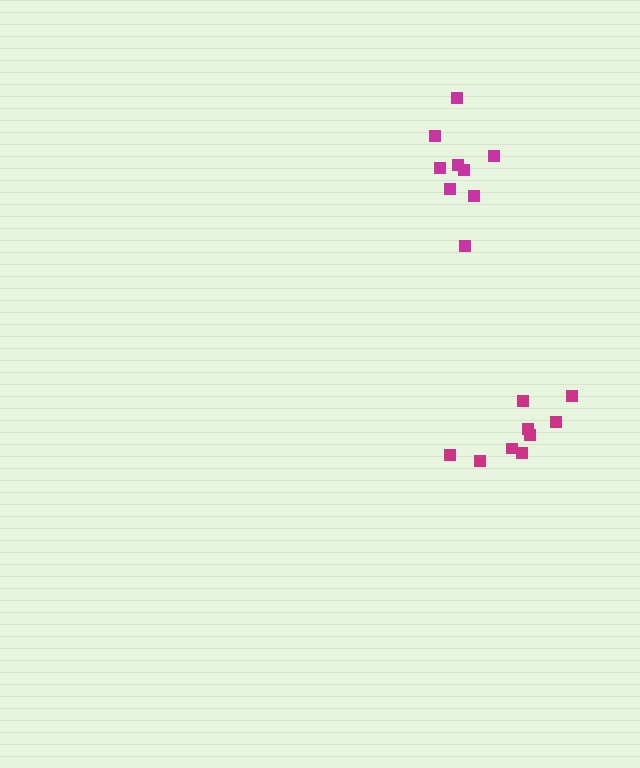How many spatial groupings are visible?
There are 2 spatial groupings.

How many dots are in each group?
Group 1: 9 dots, Group 2: 9 dots (18 total).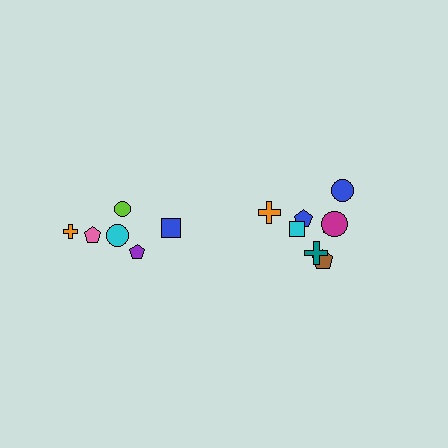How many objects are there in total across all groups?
There are 14 objects.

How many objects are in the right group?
There are 8 objects.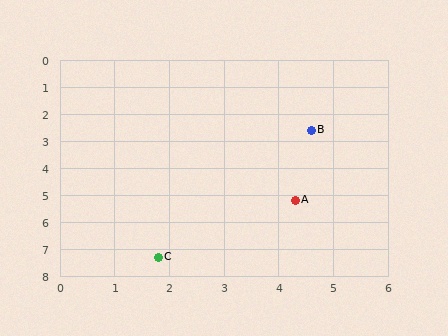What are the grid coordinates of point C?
Point C is at approximately (1.8, 7.3).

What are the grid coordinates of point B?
Point B is at approximately (4.6, 2.6).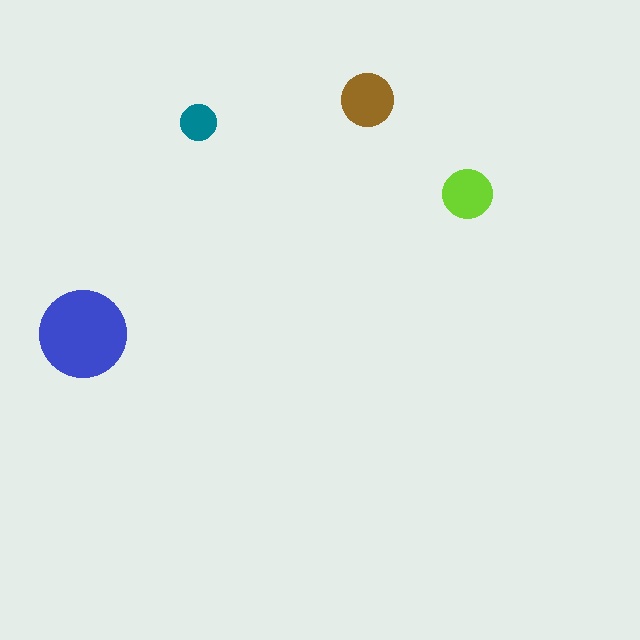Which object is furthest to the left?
The blue circle is leftmost.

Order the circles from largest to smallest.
the blue one, the brown one, the lime one, the teal one.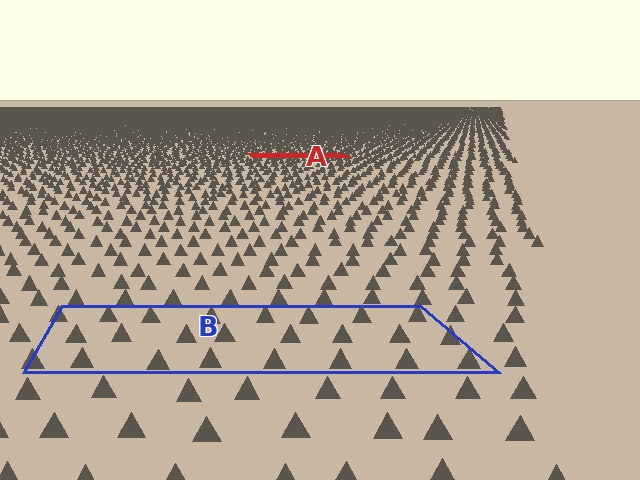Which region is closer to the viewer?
Region B is closer. The texture elements there are larger and more spread out.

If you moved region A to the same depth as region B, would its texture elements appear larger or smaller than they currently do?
They would appear larger. At a closer depth, the same texture elements are projected at a bigger on-screen size.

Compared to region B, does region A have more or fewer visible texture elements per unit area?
Region A has more texture elements per unit area — they are packed more densely because it is farther away.